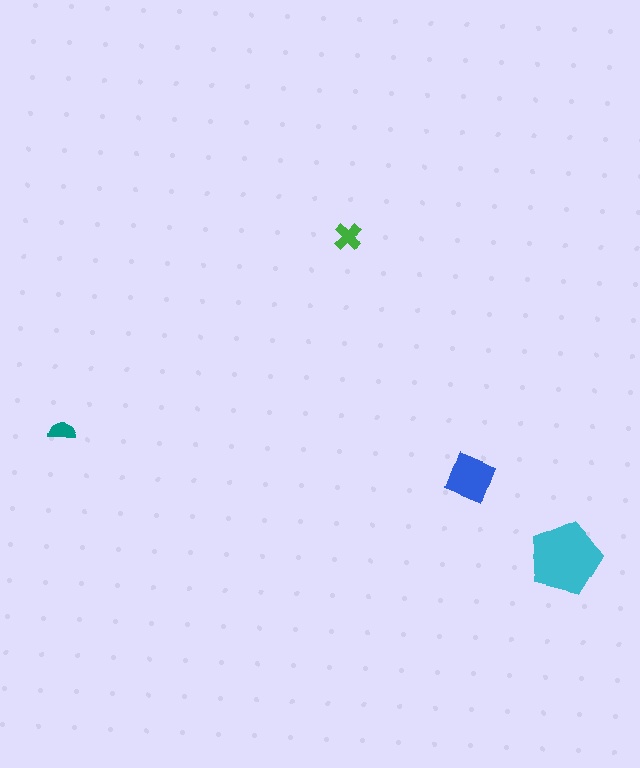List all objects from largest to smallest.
The cyan pentagon, the blue square, the green cross, the teal semicircle.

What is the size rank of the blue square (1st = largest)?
2nd.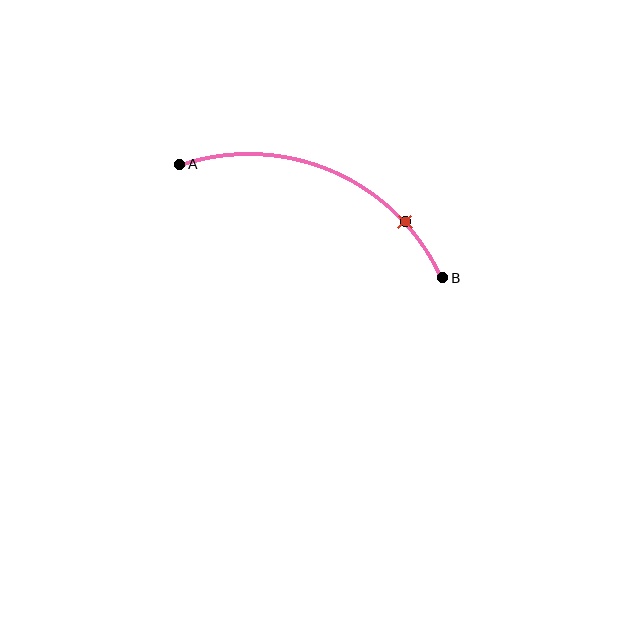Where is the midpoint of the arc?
The arc midpoint is the point on the curve farthest from the straight line joining A and B. It sits above that line.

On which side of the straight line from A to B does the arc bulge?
The arc bulges above the straight line connecting A and B.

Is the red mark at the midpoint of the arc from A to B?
No. The red mark lies on the arc but is closer to endpoint B. The arc midpoint would be at the point on the curve equidistant along the arc from both A and B.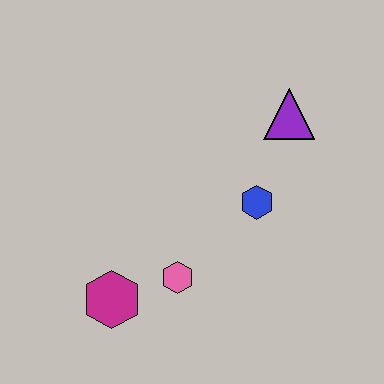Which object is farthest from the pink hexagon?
The purple triangle is farthest from the pink hexagon.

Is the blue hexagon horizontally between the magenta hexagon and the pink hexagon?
No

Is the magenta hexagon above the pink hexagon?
No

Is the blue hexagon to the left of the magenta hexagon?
No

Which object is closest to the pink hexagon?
The magenta hexagon is closest to the pink hexagon.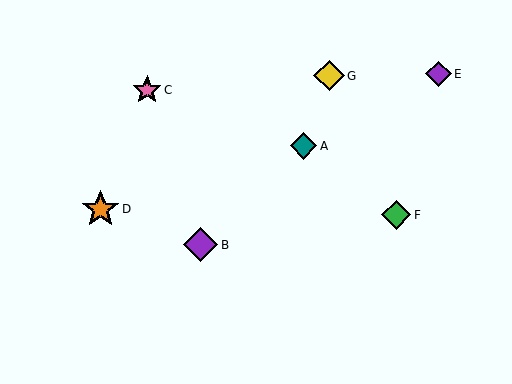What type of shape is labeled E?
Shape E is a purple diamond.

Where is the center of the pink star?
The center of the pink star is at (147, 90).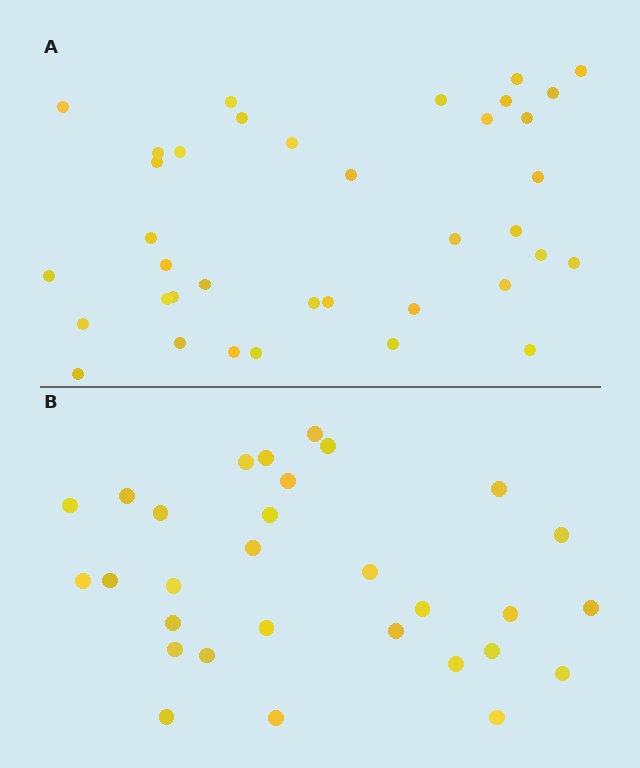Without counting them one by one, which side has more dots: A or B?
Region A (the top region) has more dots.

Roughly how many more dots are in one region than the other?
Region A has roughly 8 or so more dots than region B.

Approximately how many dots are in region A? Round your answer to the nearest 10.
About 40 dots. (The exact count is 37, which rounds to 40.)